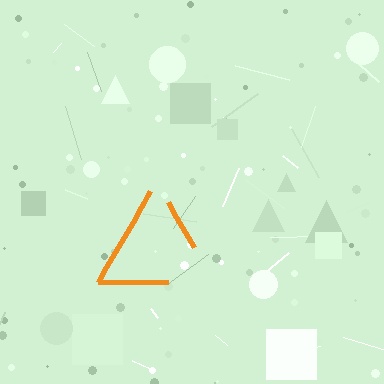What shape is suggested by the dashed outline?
The dashed outline suggests a triangle.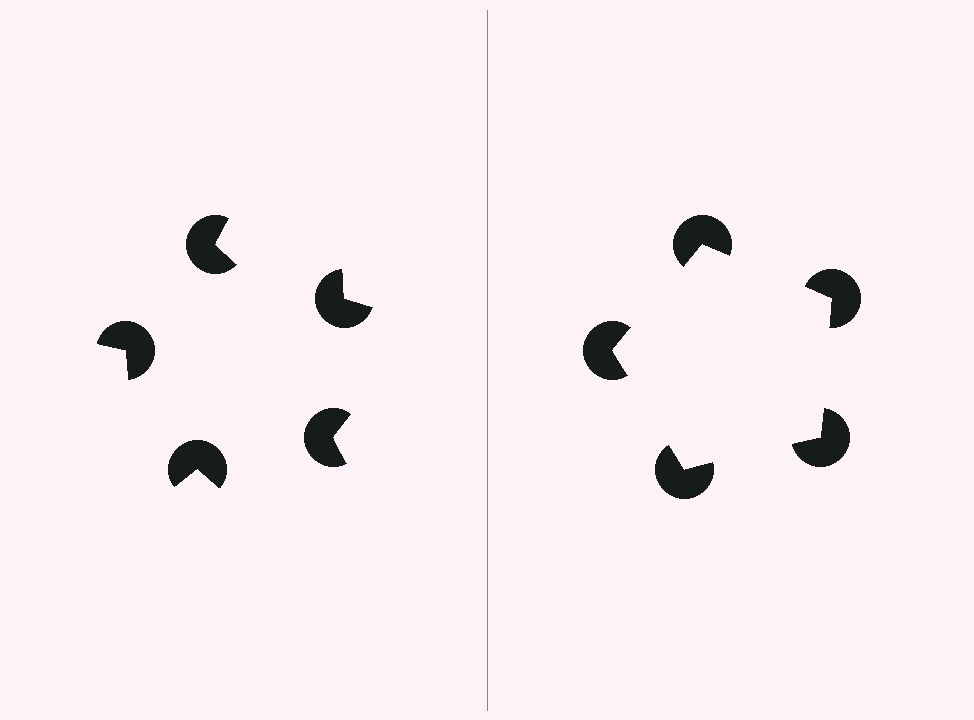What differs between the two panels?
The pac-man discs are positioned identically on both sides; only the wedge orientations differ. On the right they align to a pentagon; on the left they are misaligned.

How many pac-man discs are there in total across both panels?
10 — 5 on each side.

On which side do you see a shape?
An illusory pentagon appears on the right side. On the left side the wedge cuts are rotated, so no coherent shape forms.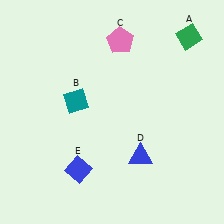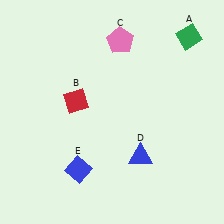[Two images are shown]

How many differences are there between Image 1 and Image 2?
There is 1 difference between the two images.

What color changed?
The diamond (B) changed from teal in Image 1 to red in Image 2.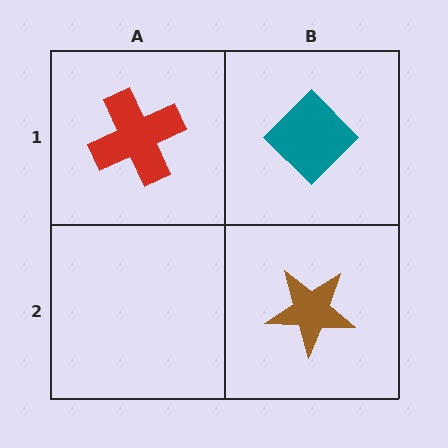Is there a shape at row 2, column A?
No, that cell is empty.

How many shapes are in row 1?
2 shapes.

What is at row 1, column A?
A red cross.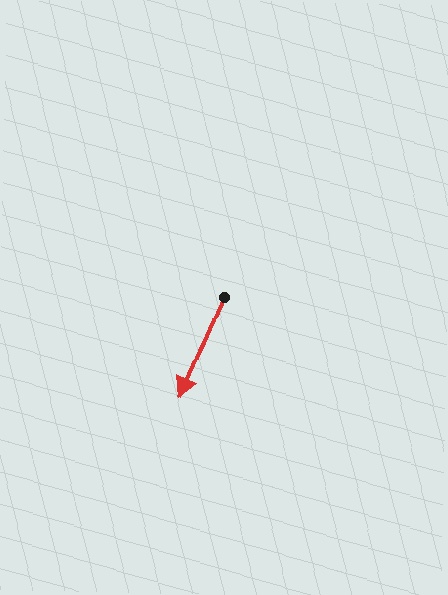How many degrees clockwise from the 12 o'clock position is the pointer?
Approximately 203 degrees.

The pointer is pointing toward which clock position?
Roughly 7 o'clock.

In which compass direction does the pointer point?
Southwest.